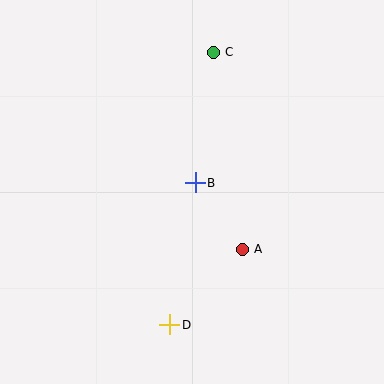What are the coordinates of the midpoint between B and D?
The midpoint between B and D is at (182, 254).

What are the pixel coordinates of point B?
Point B is at (195, 183).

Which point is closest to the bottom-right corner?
Point A is closest to the bottom-right corner.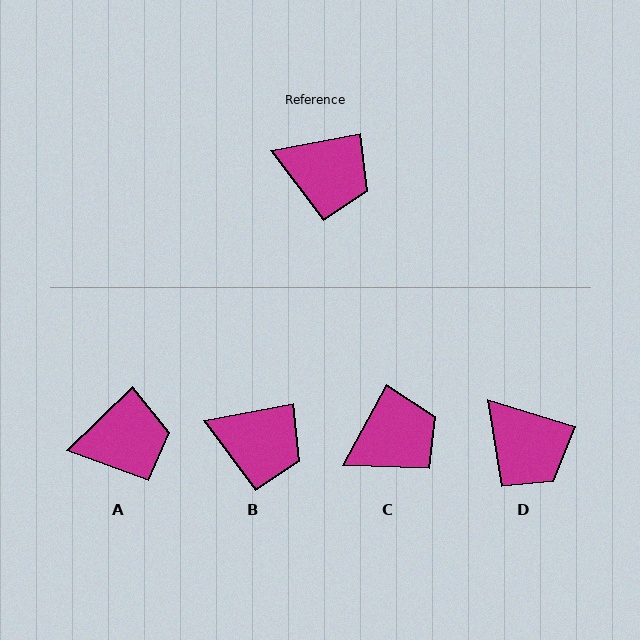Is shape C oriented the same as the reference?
No, it is off by about 51 degrees.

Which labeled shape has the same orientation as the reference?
B.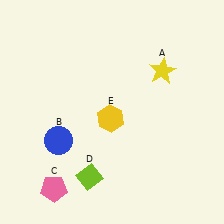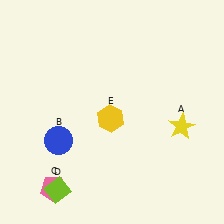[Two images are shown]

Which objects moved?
The objects that moved are: the yellow star (A), the lime diamond (D).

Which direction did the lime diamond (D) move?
The lime diamond (D) moved left.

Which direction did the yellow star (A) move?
The yellow star (A) moved down.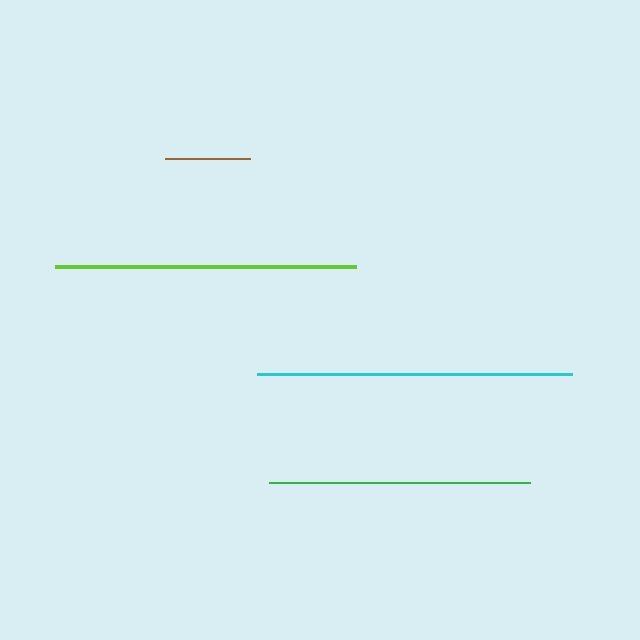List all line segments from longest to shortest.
From longest to shortest: cyan, lime, green, brown.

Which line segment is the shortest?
The brown line is the shortest at approximately 85 pixels.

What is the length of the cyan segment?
The cyan segment is approximately 315 pixels long.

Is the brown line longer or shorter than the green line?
The green line is longer than the brown line.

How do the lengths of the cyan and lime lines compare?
The cyan and lime lines are approximately the same length.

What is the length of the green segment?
The green segment is approximately 262 pixels long.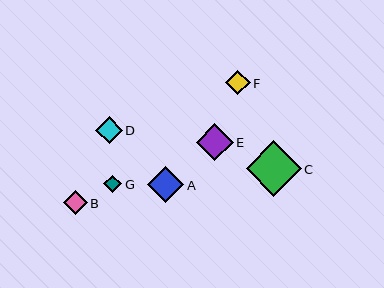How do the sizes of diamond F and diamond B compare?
Diamond F and diamond B are approximately the same size.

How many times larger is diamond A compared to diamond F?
Diamond A is approximately 1.5 times the size of diamond F.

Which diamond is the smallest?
Diamond G is the smallest with a size of approximately 18 pixels.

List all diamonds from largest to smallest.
From largest to smallest: C, E, A, D, F, B, G.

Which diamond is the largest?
Diamond C is the largest with a size of approximately 55 pixels.